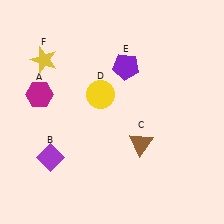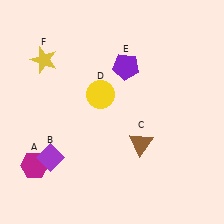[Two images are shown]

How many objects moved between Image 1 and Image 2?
1 object moved between the two images.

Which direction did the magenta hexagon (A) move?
The magenta hexagon (A) moved down.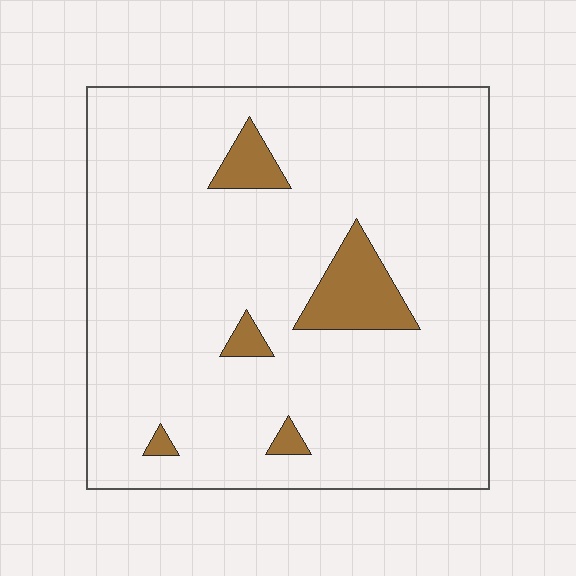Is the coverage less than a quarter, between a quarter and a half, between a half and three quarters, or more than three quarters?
Less than a quarter.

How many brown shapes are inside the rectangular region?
5.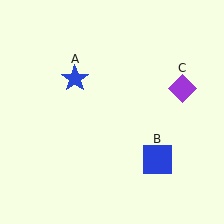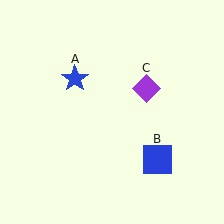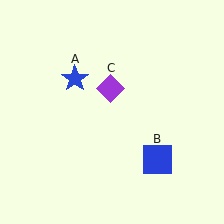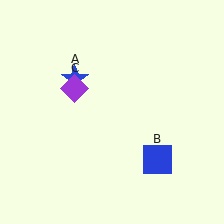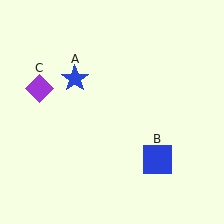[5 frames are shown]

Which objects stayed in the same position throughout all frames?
Blue star (object A) and blue square (object B) remained stationary.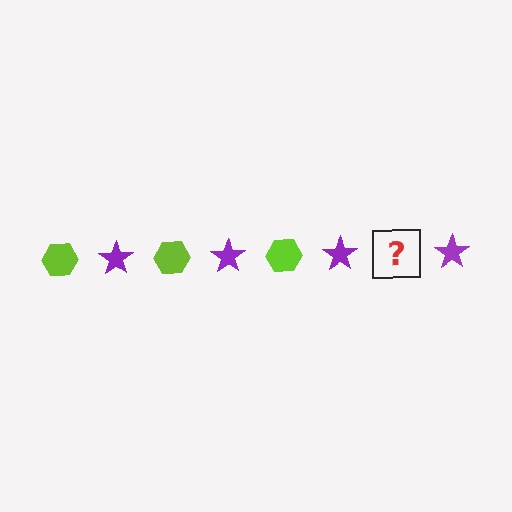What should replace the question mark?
The question mark should be replaced with a lime hexagon.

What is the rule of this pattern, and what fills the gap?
The rule is that the pattern alternates between lime hexagon and purple star. The gap should be filled with a lime hexagon.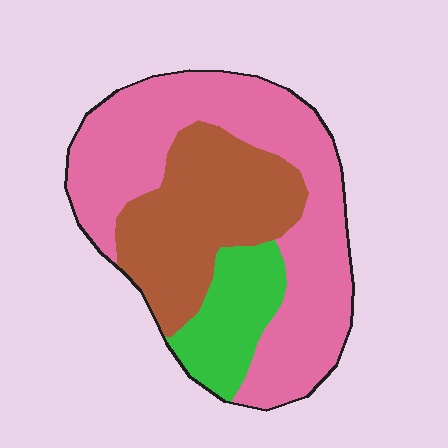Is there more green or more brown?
Brown.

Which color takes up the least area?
Green, at roughly 15%.